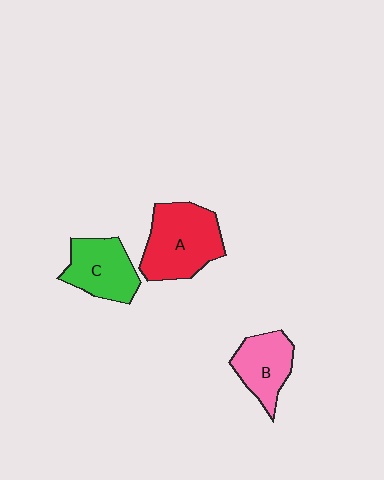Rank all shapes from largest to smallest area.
From largest to smallest: A (red), C (green), B (pink).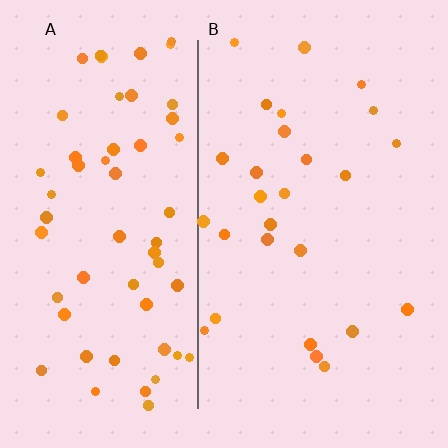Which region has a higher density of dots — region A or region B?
A (the left).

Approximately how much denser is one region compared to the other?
Approximately 2.2× — region A over region B.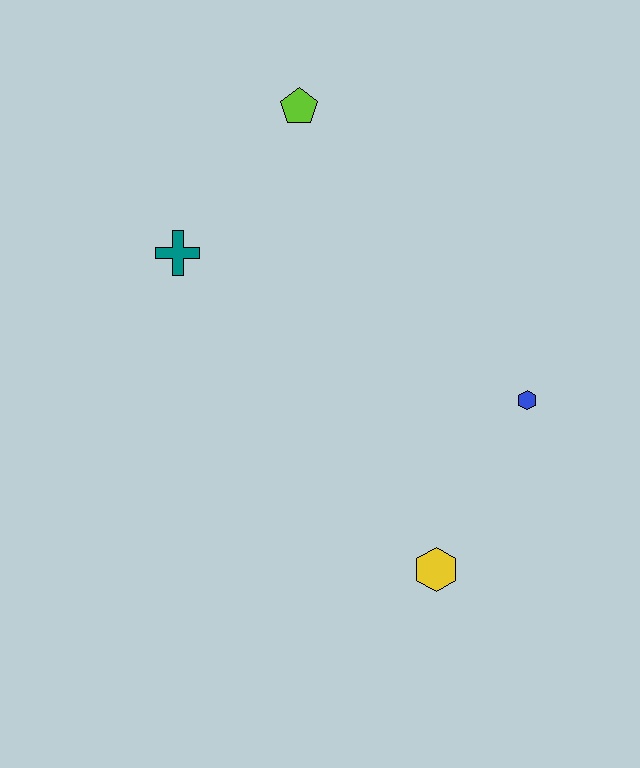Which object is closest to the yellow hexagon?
The blue hexagon is closest to the yellow hexagon.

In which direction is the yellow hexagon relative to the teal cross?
The yellow hexagon is below the teal cross.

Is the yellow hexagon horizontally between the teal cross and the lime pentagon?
No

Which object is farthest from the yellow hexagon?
The lime pentagon is farthest from the yellow hexagon.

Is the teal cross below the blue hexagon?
No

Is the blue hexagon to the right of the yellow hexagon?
Yes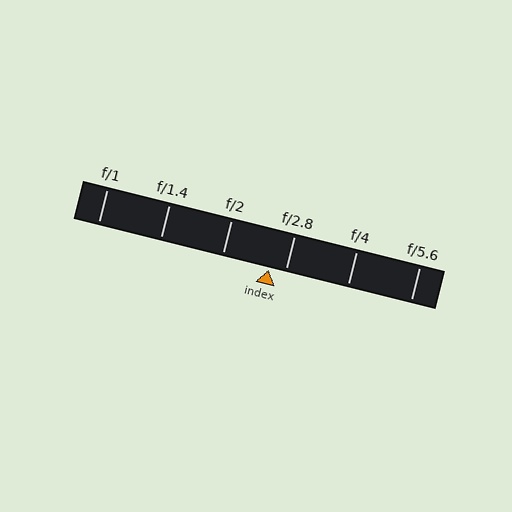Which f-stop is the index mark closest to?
The index mark is closest to f/2.8.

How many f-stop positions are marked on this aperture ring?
There are 6 f-stop positions marked.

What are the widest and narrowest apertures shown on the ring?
The widest aperture shown is f/1 and the narrowest is f/5.6.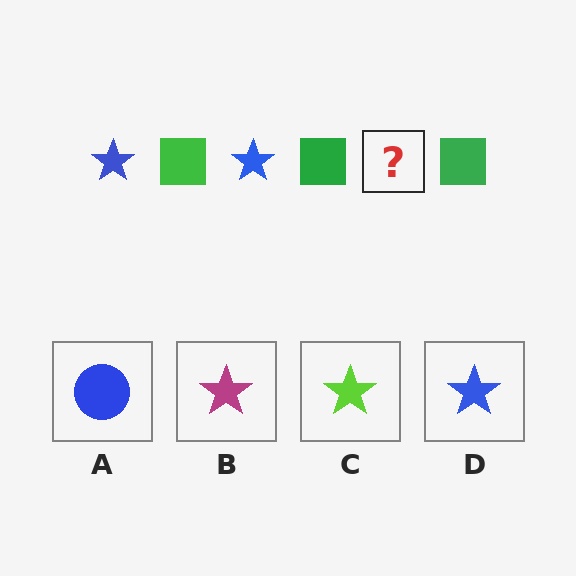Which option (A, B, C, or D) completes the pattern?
D.